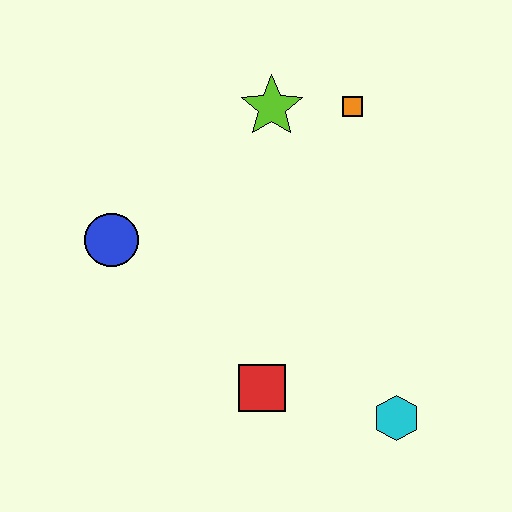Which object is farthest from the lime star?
The cyan hexagon is farthest from the lime star.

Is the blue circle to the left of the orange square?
Yes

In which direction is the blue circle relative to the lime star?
The blue circle is to the left of the lime star.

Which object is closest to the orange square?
The lime star is closest to the orange square.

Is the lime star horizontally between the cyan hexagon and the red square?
Yes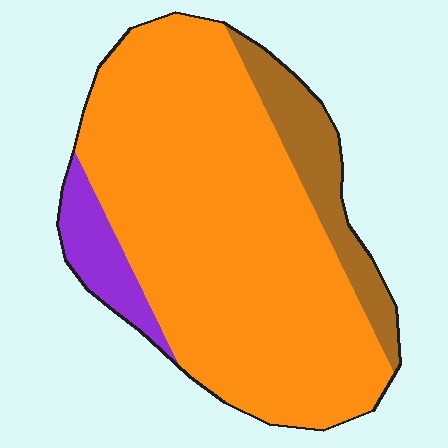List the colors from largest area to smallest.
From largest to smallest: orange, brown, purple.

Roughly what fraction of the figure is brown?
Brown covers around 15% of the figure.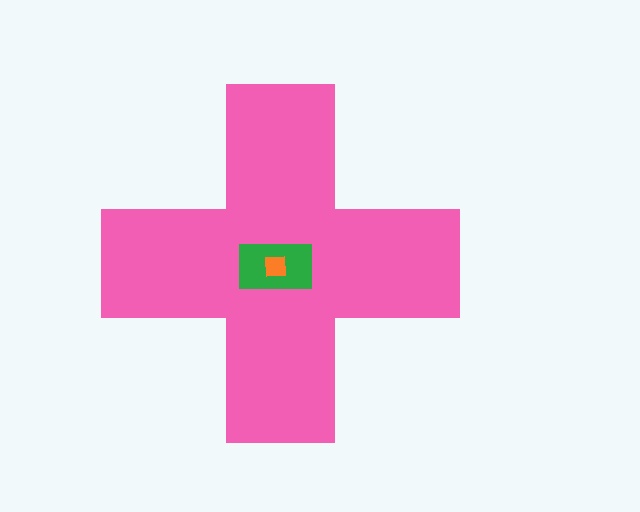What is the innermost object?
The orange square.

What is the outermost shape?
The pink cross.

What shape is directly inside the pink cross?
The green rectangle.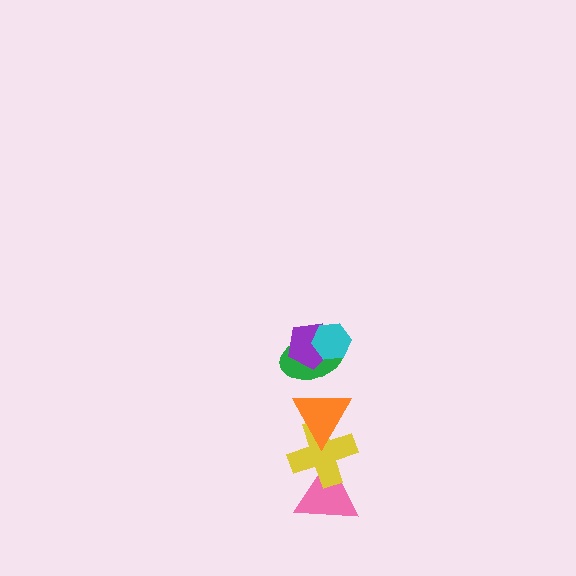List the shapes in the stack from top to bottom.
From top to bottom: the cyan hexagon, the purple pentagon, the green ellipse, the orange triangle, the yellow cross, the pink triangle.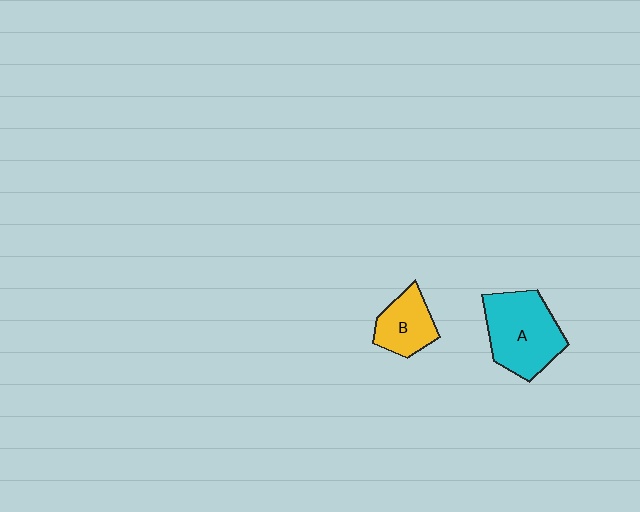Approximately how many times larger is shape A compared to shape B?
Approximately 1.7 times.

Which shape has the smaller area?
Shape B (yellow).